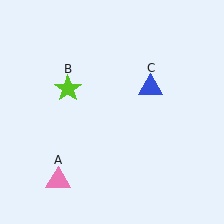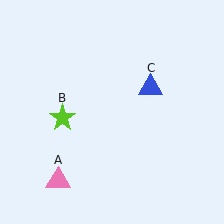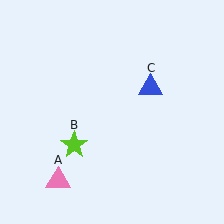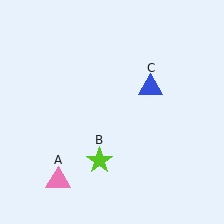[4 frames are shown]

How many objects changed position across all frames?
1 object changed position: lime star (object B).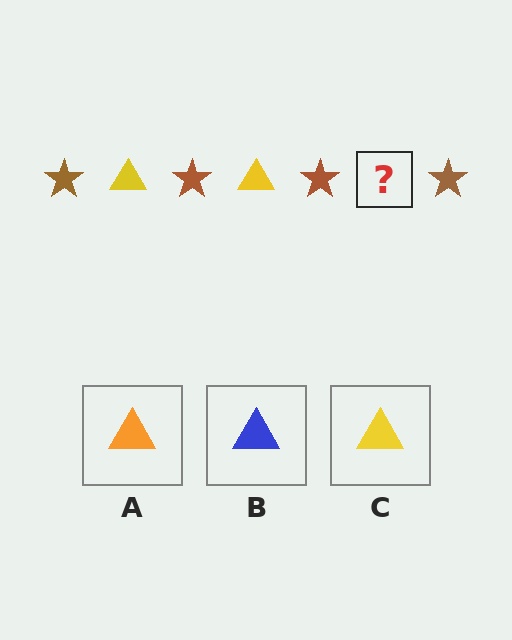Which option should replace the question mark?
Option C.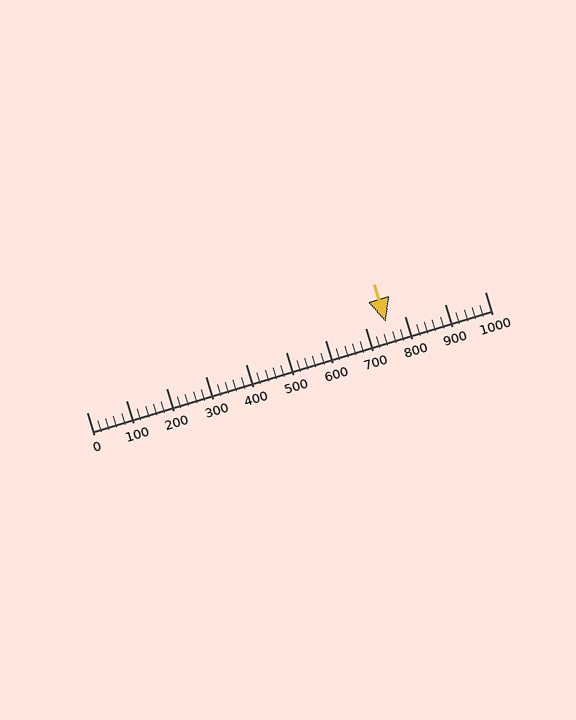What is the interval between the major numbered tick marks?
The major tick marks are spaced 100 units apart.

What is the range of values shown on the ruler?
The ruler shows values from 0 to 1000.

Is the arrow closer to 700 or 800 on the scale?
The arrow is closer to 800.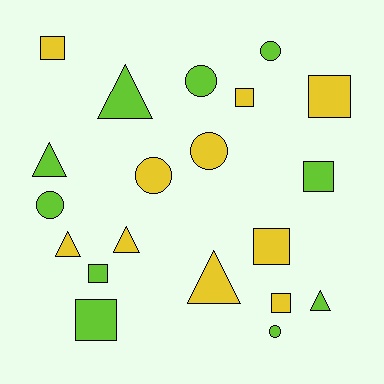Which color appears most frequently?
Yellow, with 10 objects.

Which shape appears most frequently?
Square, with 8 objects.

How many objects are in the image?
There are 20 objects.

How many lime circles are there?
There are 4 lime circles.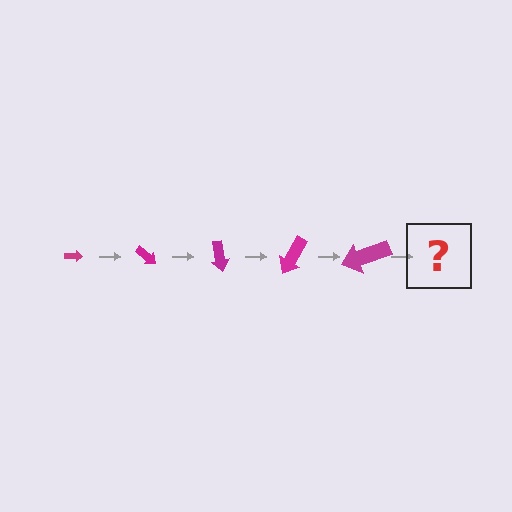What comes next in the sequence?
The next element should be an arrow, larger than the previous one and rotated 200 degrees from the start.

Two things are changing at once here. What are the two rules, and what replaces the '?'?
The two rules are that the arrow grows larger each step and it rotates 40 degrees each step. The '?' should be an arrow, larger than the previous one and rotated 200 degrees from the start.